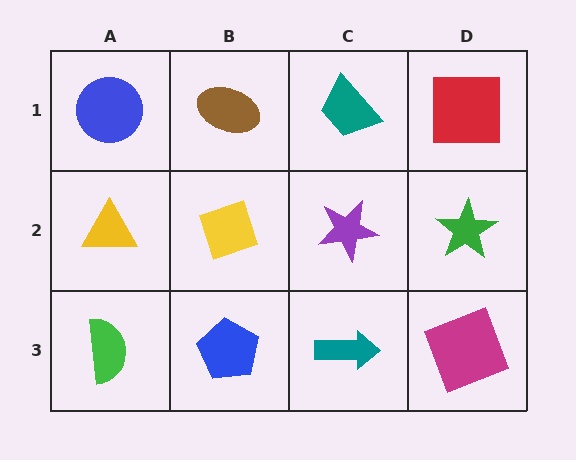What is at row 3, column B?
A blue pentagon.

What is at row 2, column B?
A yellow diamond.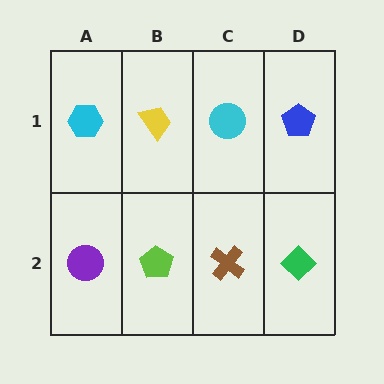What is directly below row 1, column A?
A purple circle.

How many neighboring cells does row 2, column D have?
2.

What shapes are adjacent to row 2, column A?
A cyan hexagon (row 1, column A), a lime pentagon (row 2, column B).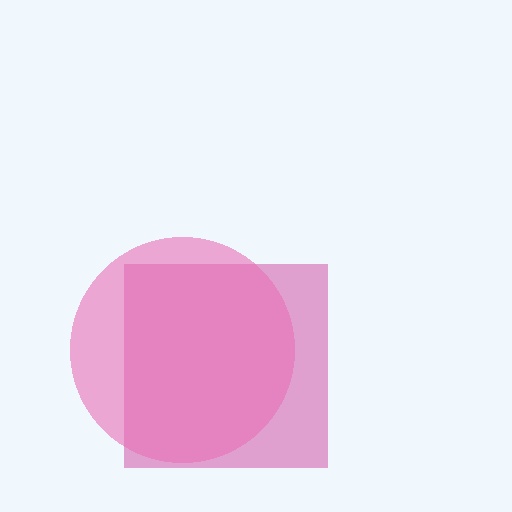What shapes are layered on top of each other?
The layered shapes are: a magenta square, a pink circle.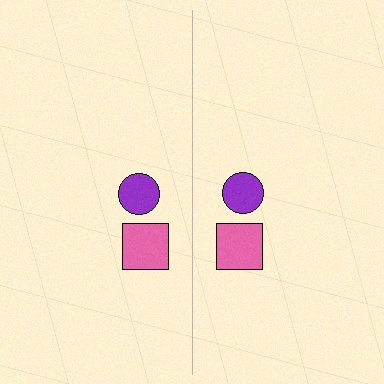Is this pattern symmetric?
Yes, this pattern has bilateral (reflection) symmetry.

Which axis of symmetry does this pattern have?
The pattern has a vertical axis of symmetry running through the center of the image.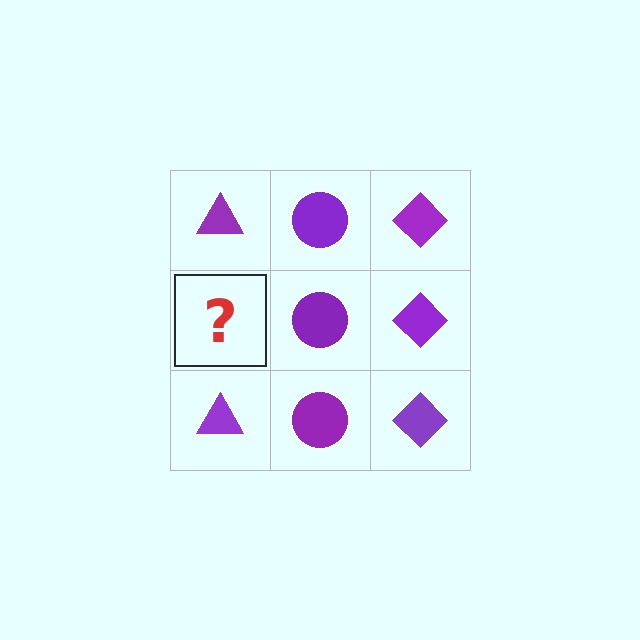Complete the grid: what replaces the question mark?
The question mark should be replaced with a purple triangle.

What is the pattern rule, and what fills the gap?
The rule is that each column has a consistent shape. The gap should be filled with a purple triangle.